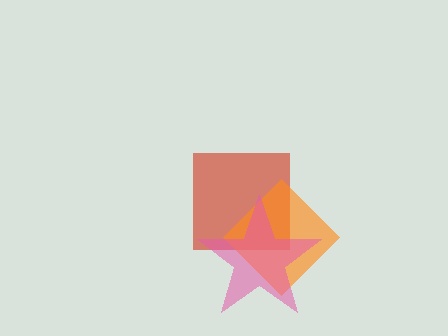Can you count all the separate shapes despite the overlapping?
Yes, there are 3 separate shapes.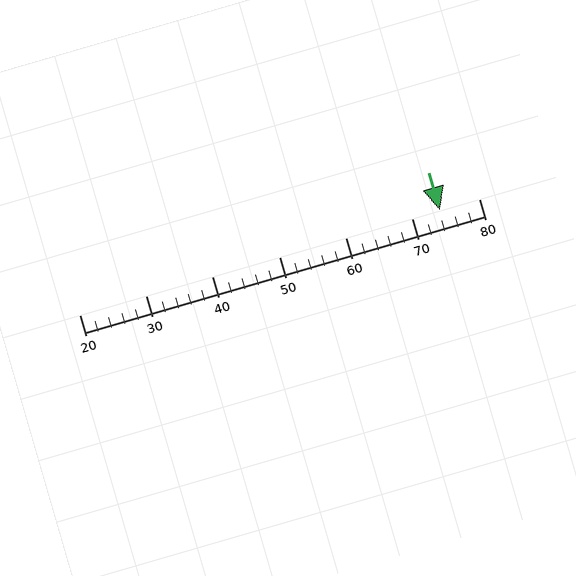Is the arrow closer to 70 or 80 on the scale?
The arrow is closer to 70.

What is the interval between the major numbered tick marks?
The major tick marks are spaced 10 units apart.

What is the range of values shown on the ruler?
The ruler shows values from 20 to 80.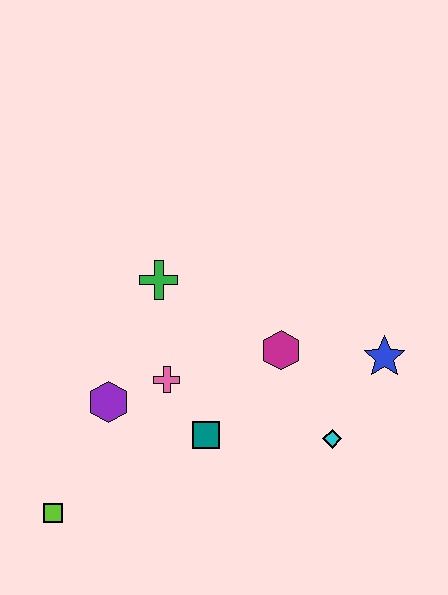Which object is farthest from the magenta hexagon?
The lime square is farthest from the magenta hexagon.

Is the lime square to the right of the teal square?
No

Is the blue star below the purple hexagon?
No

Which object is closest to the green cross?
The pink cross is closest to the green cross.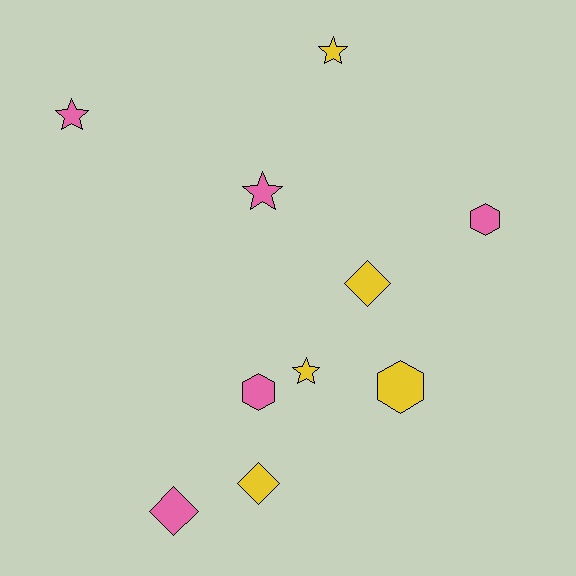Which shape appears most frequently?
Star, with 4 objects.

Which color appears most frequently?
Pink, with 5 objects.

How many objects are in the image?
There are 10 objects.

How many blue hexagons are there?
There are no blue hexagons.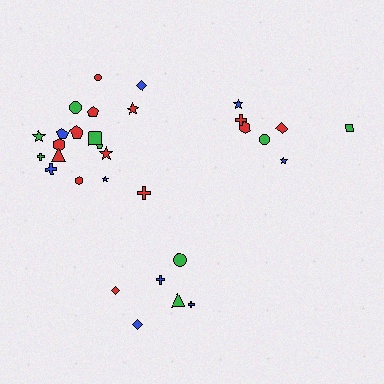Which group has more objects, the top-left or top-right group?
The top-left group.